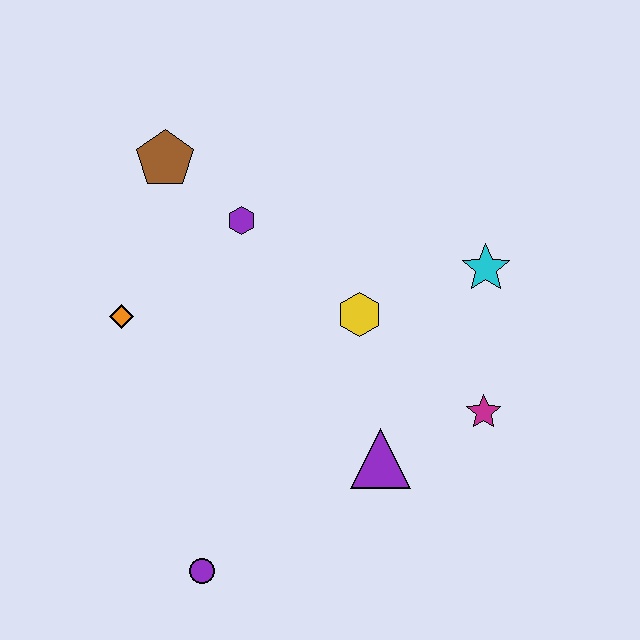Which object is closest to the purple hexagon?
The brown pentagon is closest to the purple hexagon.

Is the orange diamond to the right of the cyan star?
No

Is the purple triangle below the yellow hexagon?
Yes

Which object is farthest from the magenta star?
The brown pentagon is farthest from the magenta star.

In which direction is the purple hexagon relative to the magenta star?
The purple hexagon is to the left of the magenta star.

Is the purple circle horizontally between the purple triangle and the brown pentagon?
Yes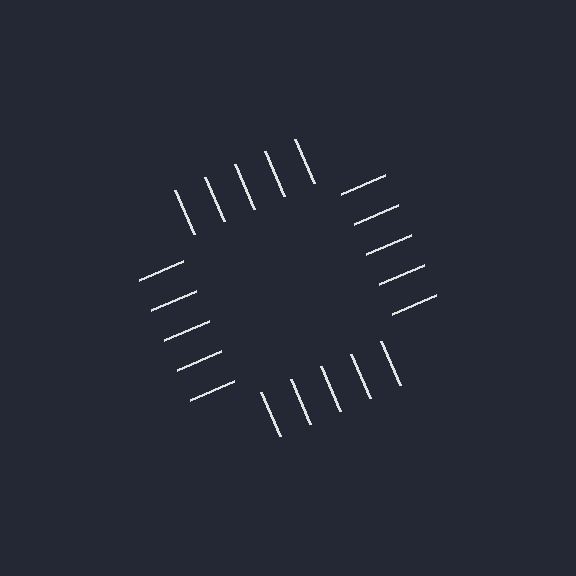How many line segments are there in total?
20 — 5 along each of the 4 edges.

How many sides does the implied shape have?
4 sides — the line-ends trace a square.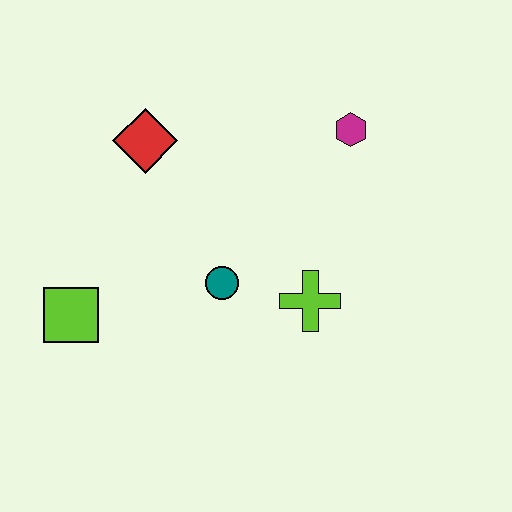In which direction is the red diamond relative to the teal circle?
The red diamond is above the teal circle.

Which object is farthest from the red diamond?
The lime cross is farthest from the red diamond.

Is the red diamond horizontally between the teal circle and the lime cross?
No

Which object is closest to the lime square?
The teal circle is closest to the lime square.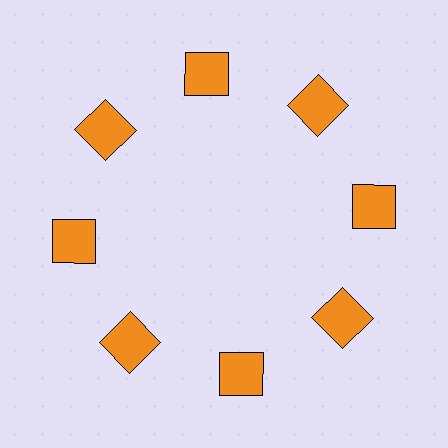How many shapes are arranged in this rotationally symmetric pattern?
There are 8 shapes, arranged in 8 groups of 1.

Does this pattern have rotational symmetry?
Yes, this pattern has 8-fold rotational symmetry. It looks the same after rotating 45 degrees around the center.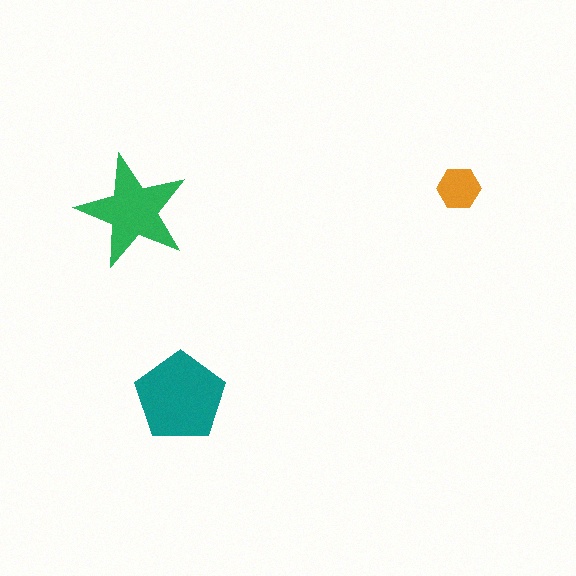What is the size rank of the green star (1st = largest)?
2nd.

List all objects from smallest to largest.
The orange hexagon, the green star, the teal pentagon.